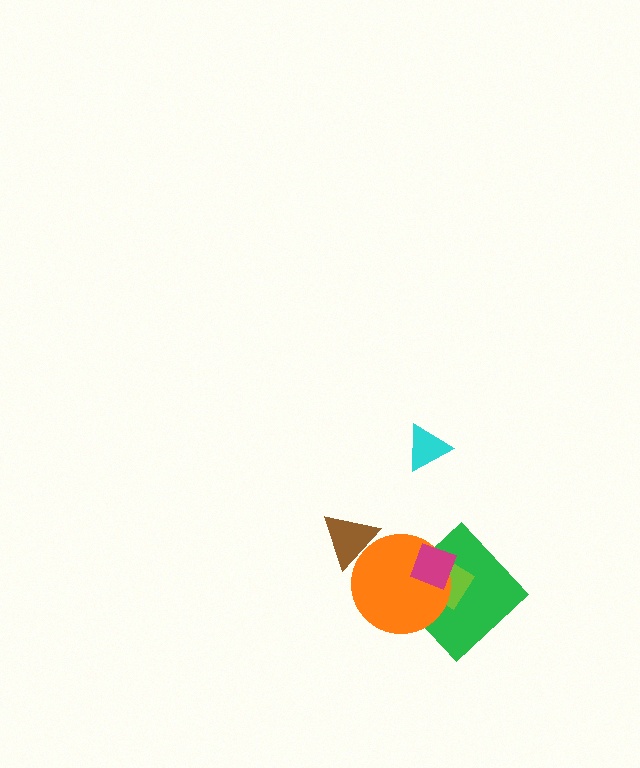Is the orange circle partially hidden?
Yes, it is partially covered by another shape.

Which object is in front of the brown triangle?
The orange circle is in front of the brown triangle.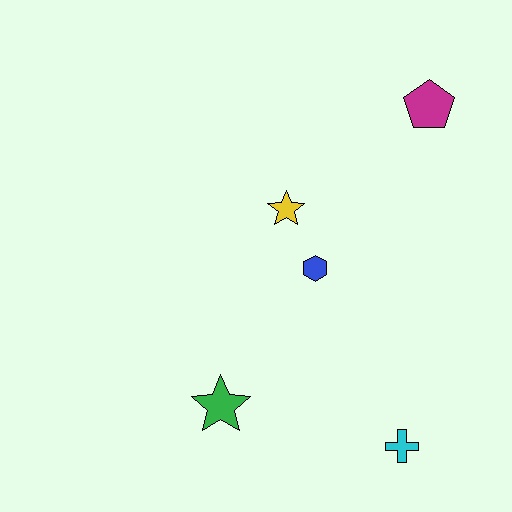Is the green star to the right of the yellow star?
No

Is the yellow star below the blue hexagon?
No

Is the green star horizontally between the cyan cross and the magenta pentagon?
No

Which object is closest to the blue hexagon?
The yellow star is closest to the blue hexagon.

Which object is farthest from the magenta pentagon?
The green star is farthest from the magenta pentagon.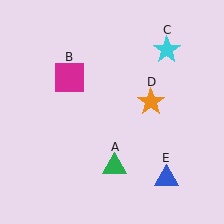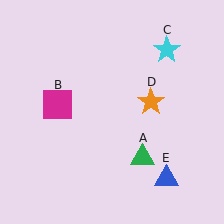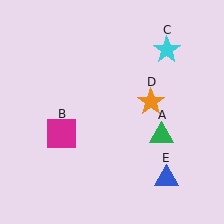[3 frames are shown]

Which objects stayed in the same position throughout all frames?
Cyan star (object C) and orange star (object D) and blue triangle (object E) remained stationary.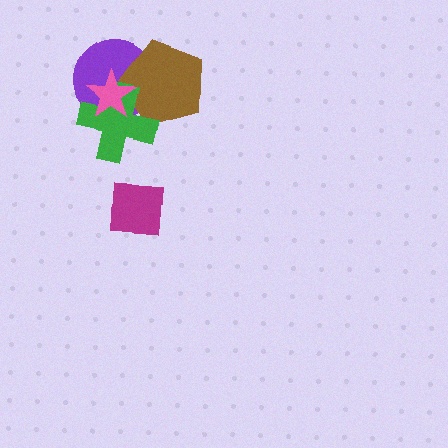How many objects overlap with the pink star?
3 objects overlap with the pink star.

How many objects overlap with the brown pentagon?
3 objects overlap with the brown pentagon.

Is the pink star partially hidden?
No, no other shape covers it.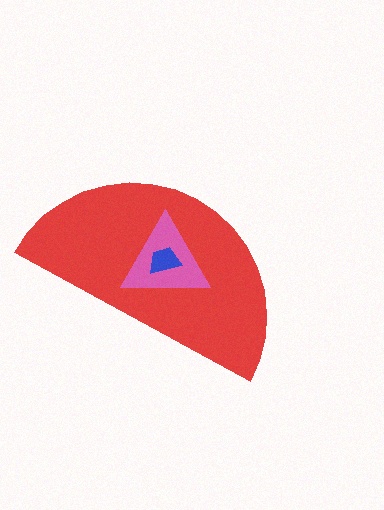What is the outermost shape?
The red semicircle.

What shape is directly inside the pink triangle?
The blue trapezoid.